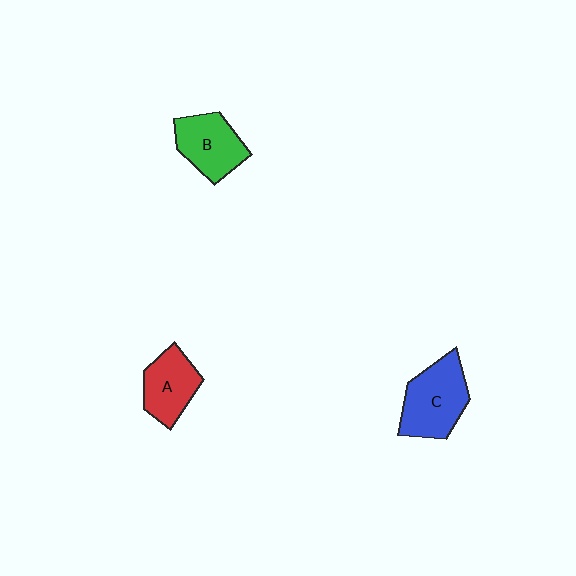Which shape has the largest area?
Shape C (blue).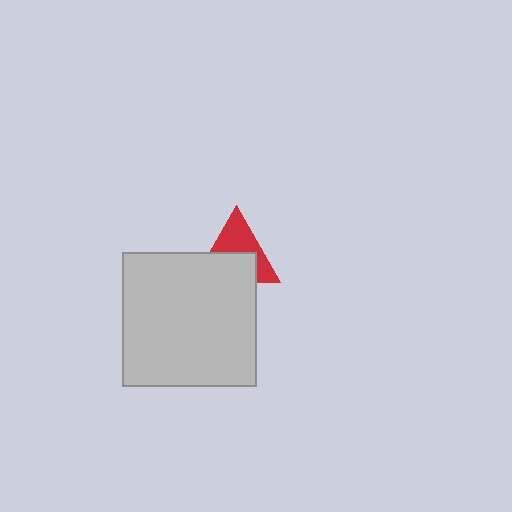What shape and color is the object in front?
The object in front is a light gray square.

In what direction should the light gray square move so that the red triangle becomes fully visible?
The light gray square should move down. That is the shortest direction to clear the overlap and leave the red triangle fully visible.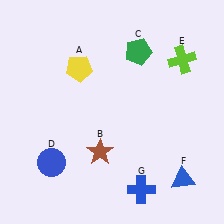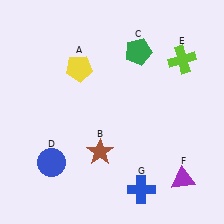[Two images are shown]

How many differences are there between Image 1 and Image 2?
There is 1 difference between the two images.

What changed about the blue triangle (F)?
In Image 1, F is blue. In Image 2, it changed to purple.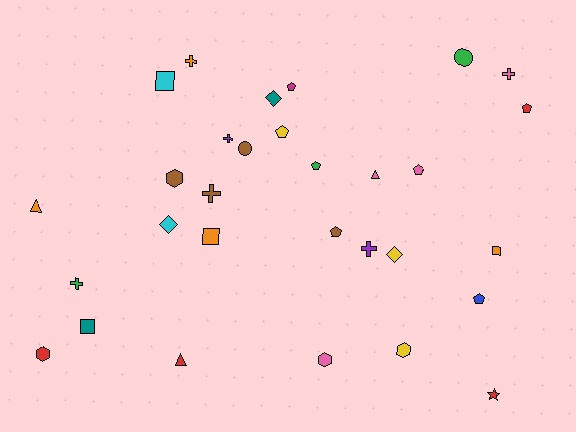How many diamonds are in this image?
There are 3 diamonds.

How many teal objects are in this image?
There are 2 teal objects.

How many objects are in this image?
There are 30 objects.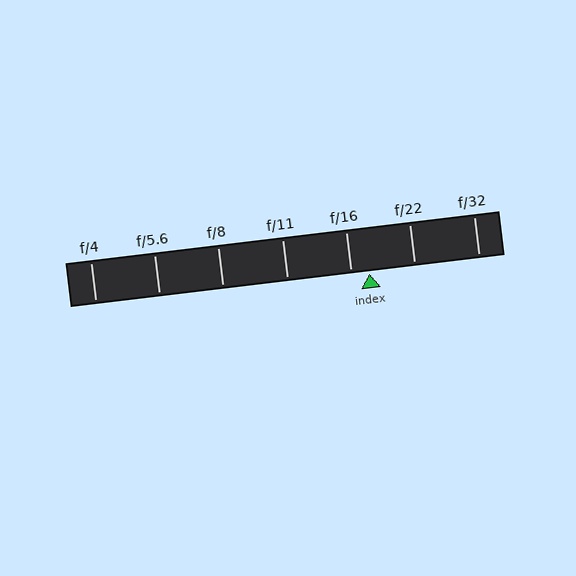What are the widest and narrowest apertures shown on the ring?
The widest aperture shown is f/4 and the narrowest is f/32.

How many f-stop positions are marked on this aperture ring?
There are 7 f-stop positions marked.